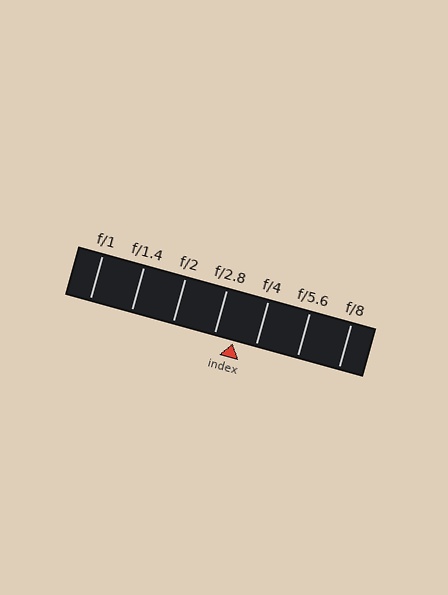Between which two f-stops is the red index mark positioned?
The index mark is between f/2.8 and f/4.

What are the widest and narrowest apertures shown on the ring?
The widest aperture shown is f/1 and the narrowest is f/8.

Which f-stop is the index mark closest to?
The index mark is closest to f/2.8.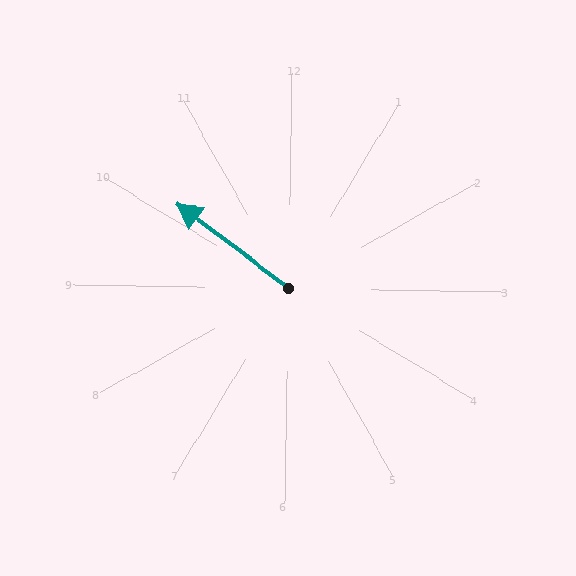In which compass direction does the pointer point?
Northwest.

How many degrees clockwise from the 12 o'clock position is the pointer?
Approximately 306 degrees.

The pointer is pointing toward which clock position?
Roughly 10 o'clock.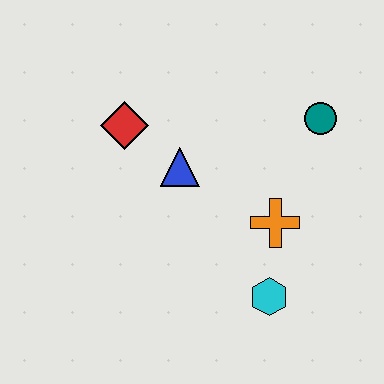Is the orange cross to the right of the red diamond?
Yes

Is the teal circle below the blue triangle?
No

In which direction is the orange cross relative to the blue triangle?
The orange cross is to the right of the blue triangle.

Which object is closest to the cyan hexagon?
The orange cross is closest to the cyan hexagon.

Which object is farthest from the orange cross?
The red diamond is farthest from the orange cross.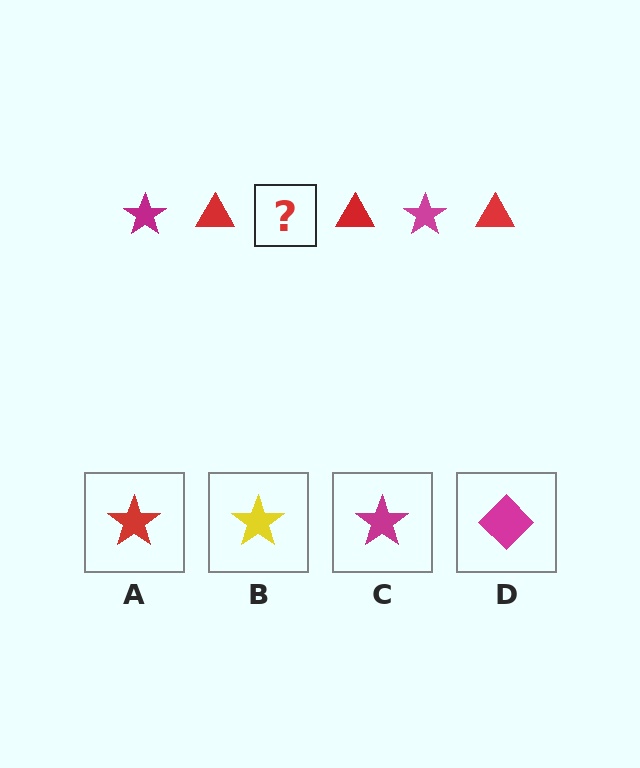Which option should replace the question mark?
Option C.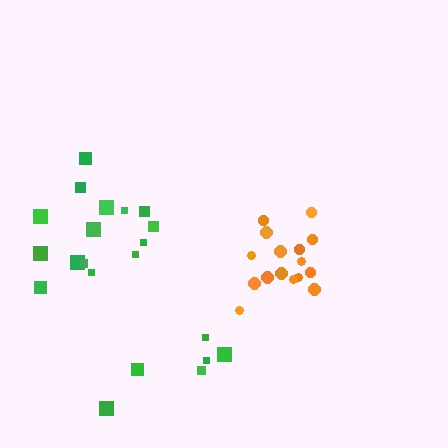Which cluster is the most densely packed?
Orange.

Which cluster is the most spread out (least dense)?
Green.